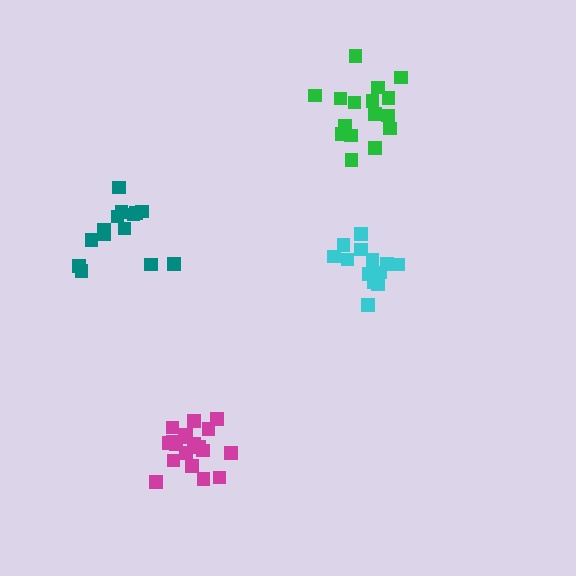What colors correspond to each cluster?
The clusters are colored: green, magenta, cyan, teal.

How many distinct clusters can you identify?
There are 4 distinct clusters.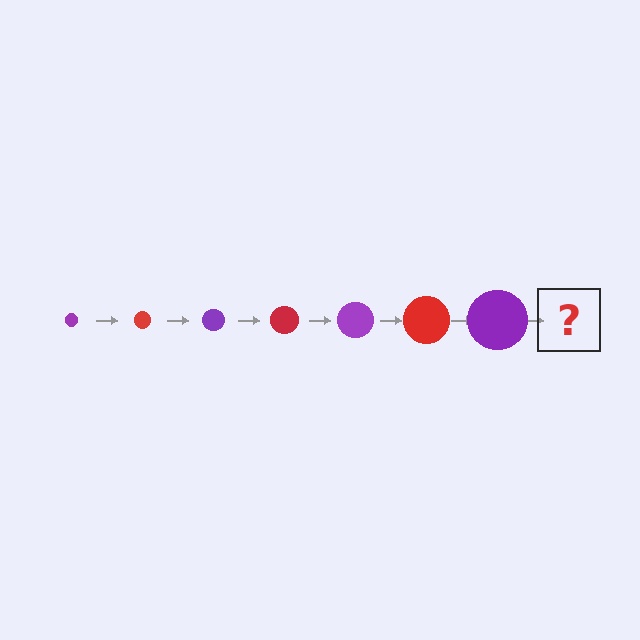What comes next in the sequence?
The next element should be a red circle, larger than the previous one.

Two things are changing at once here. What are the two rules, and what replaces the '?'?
The two rules are that the circle grows larger each step and the color cycles through purple and red. The '?' should be a red circle, larger than the previous one.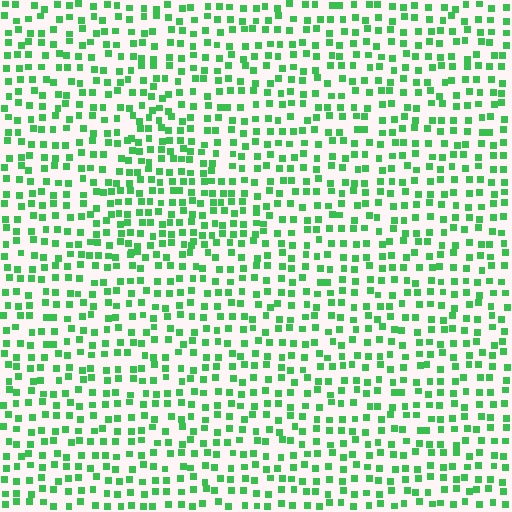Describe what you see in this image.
The image contains small green elements arranged at two different densities. A triangle-shaped region is visible where the elements are more densely packed than the surrounding area.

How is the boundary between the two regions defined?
The boundary is defined by a change in element density (approximately 1.4x ratio). All elements are the same color, size, and shape.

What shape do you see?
I see a triangle.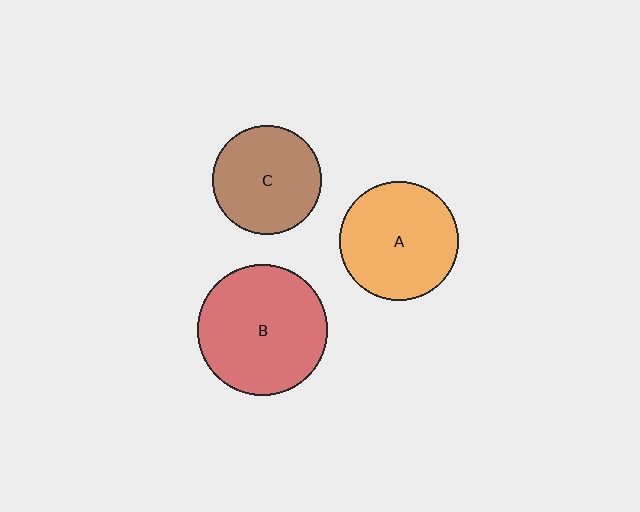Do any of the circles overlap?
No, none of the circles overlap.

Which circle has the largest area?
Circle B (red).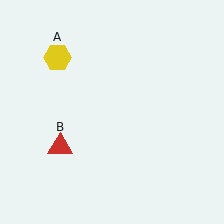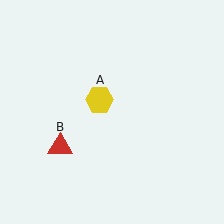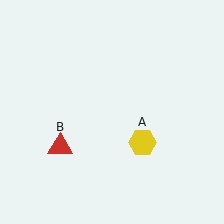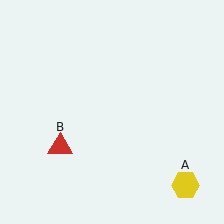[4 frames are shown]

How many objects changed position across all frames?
1 object changed position: yellow hexagon (object A).